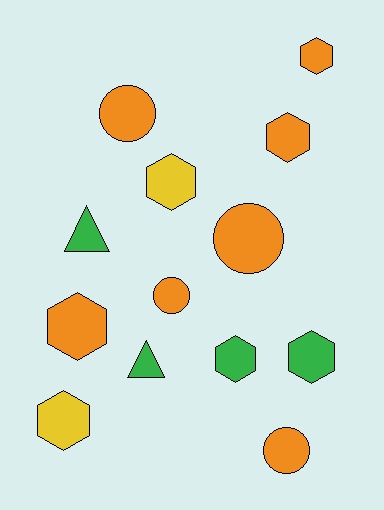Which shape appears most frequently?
Hexagon, with 7 objects.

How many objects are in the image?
There are 13 objects.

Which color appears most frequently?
Orange, with 7 objects.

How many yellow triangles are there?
There are no yellow triangles.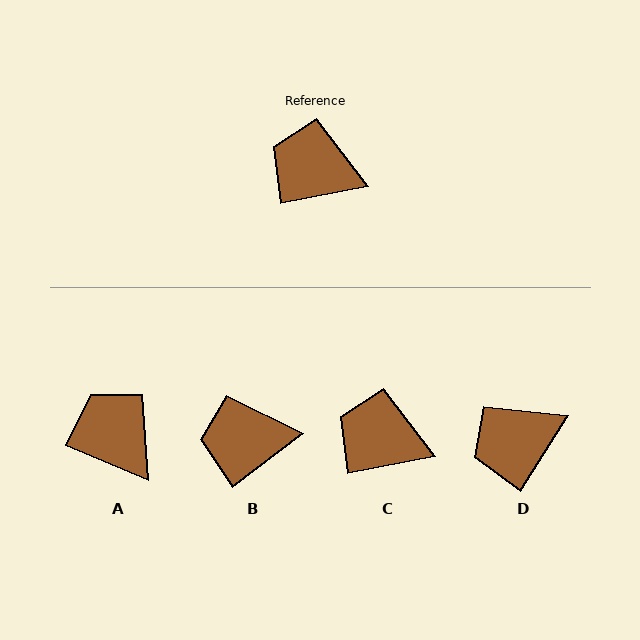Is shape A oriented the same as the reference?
No, it is off by about 33 degrees.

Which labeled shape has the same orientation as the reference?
C.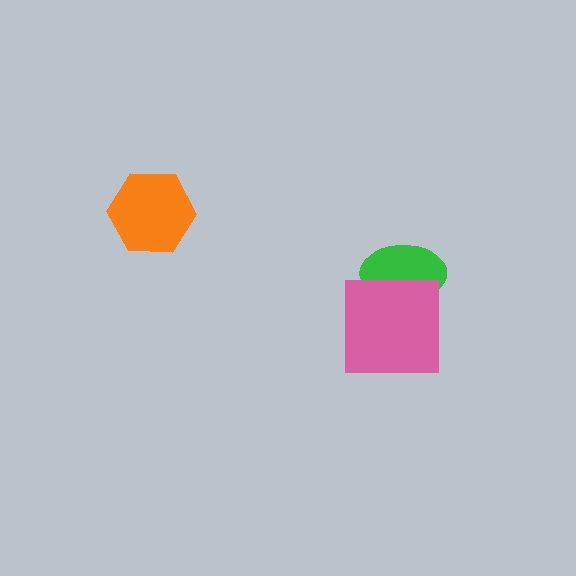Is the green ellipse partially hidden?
Yes, it is partially covered by another shape.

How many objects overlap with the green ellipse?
1 object overlaps with the green ellipse.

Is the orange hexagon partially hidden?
No, no other shape covers it.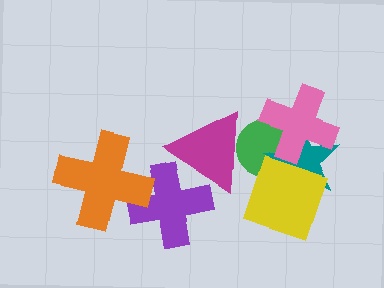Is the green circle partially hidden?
Yes, it is partially covered by another shape.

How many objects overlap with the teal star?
3 objects overlap with the teal star.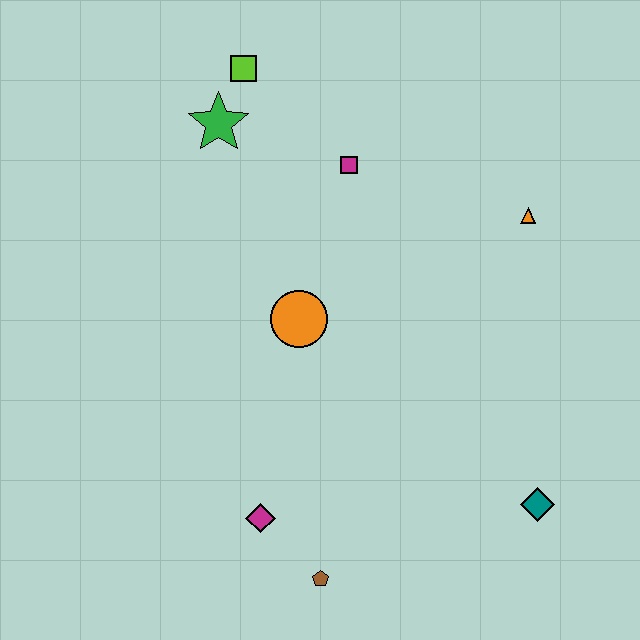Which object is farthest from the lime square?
The teal diamond is farthest from the lime square.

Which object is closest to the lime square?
The green star is closest to the lime square.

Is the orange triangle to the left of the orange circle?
No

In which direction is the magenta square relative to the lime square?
The magenta square is to the right of the lime square.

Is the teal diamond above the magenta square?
No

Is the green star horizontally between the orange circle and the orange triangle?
No